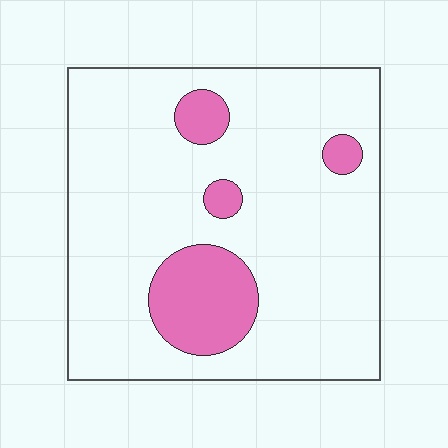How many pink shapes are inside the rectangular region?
4.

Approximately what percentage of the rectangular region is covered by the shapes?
Approximately 15%.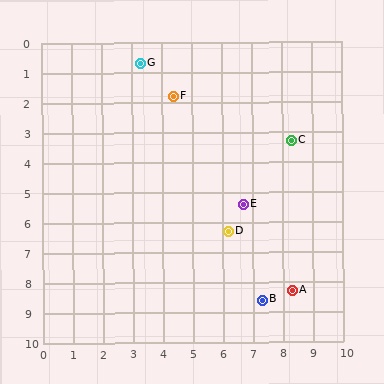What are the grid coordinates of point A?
Point A is at approximately (8.3, 8.3).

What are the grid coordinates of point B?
Point B is at approximately (7.3, 8.6).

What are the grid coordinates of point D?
Point D is at approximately (6.2, 6.3).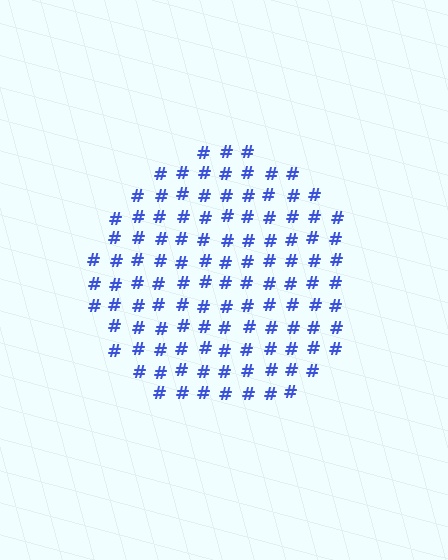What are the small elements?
The small elements are hash symbols.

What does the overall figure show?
The overall figure shows a circle.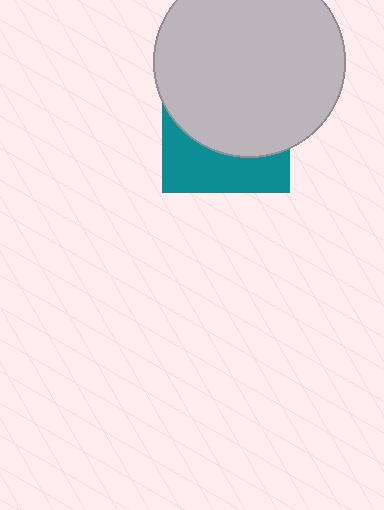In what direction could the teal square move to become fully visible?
The teal square could move down. That would shift it out from behind the light gray circle entirely.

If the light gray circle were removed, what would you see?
You would see the complete teal square.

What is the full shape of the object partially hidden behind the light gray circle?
The partially hidden object is a teal square.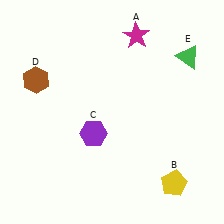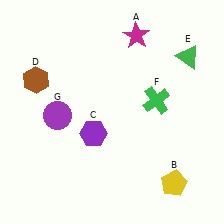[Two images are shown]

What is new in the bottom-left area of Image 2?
A purple circle (G) was added in the bottom-left area of Image 2.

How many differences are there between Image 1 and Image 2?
There are 2 differences between the two images.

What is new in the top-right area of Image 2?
A green cross (F) was added in the top-right area of Image 2.